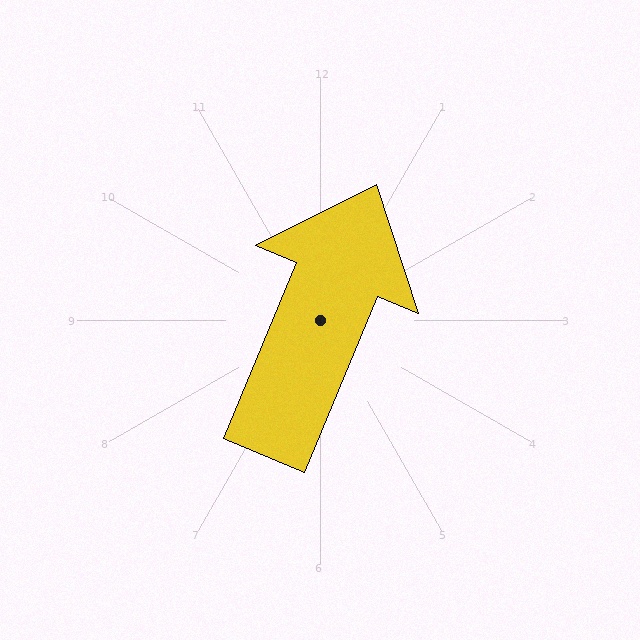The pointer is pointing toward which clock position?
Roughly 1 o'clock.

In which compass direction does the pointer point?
Northeast.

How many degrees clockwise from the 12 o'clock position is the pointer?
Approximately 23 degrees.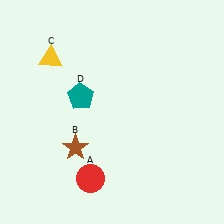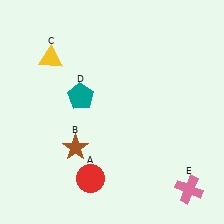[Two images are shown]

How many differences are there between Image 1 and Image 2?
There is 1 difference between the two images.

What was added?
A pink cross (E) was added in Image 2.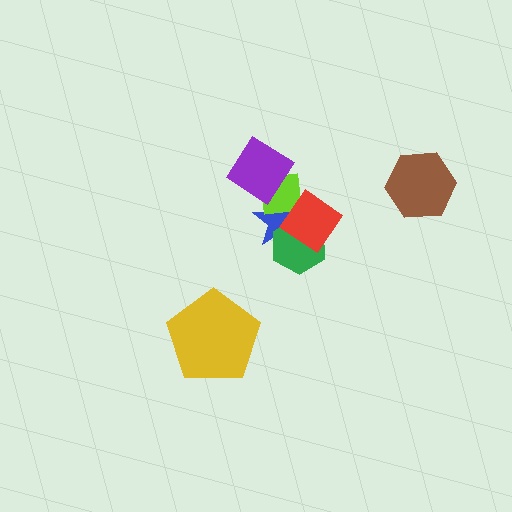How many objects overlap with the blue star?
4 objects overlap with the blue star.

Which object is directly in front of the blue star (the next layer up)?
The lime square is directly in front of the blue star.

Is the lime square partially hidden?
Yes, it is partially covered by another shape.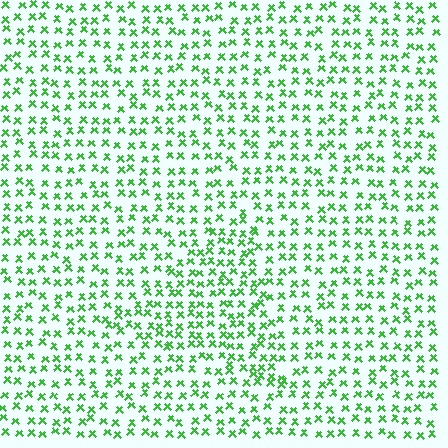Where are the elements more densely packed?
The elements are more densely packed inside the triangle boundary.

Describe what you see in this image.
The image contains small green elements arranged at two different densities. A triangle-shaped region is visible where the elements are more densely packed than the surrounding area.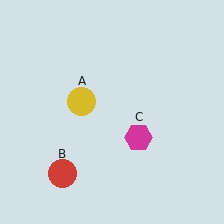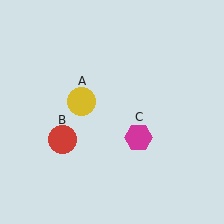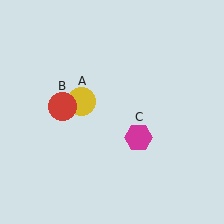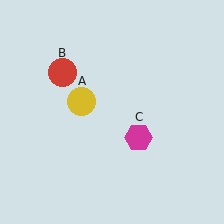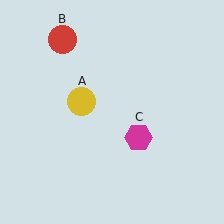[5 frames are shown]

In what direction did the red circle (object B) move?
The red circle (object B) moved up.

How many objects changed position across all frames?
1 object changed position: red circle (object B).